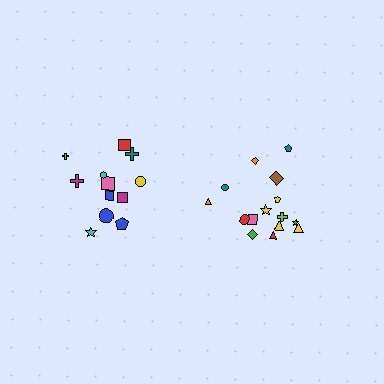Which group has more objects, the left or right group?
The right group.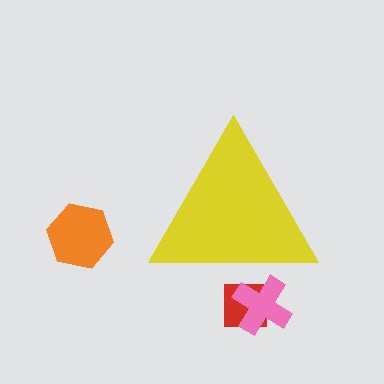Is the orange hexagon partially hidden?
No, the orange hexagon is fully visible.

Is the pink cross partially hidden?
Yes, the pink cross is partially hidden behind the yellow triangle.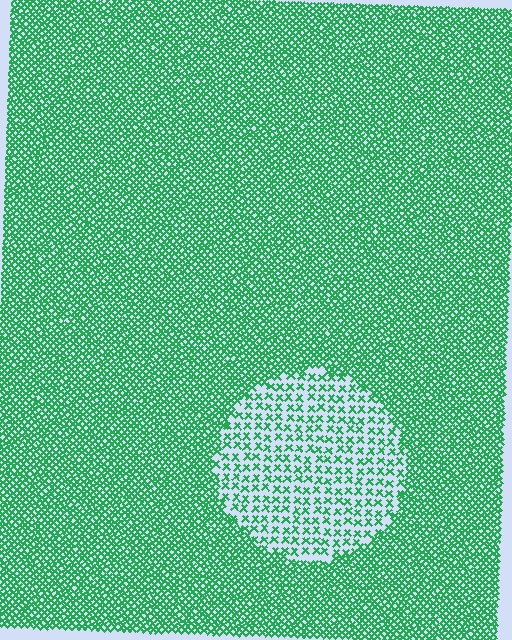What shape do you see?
I see a circle.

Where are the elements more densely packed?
The elements are more densely packed outside the circle boundary.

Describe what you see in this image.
The image contains small green elements arranged at two different densities. A circle-shaped region is visible where the elements are less densely packed than the surrounding area.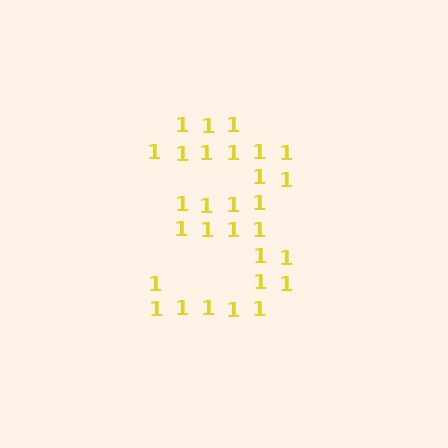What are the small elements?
The small elements are digit 1's.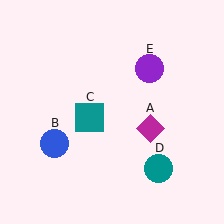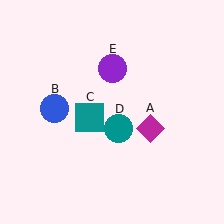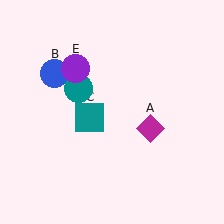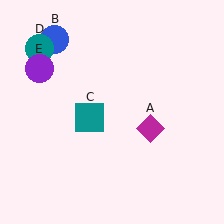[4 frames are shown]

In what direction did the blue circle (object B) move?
The blue circle (object B) moved up.